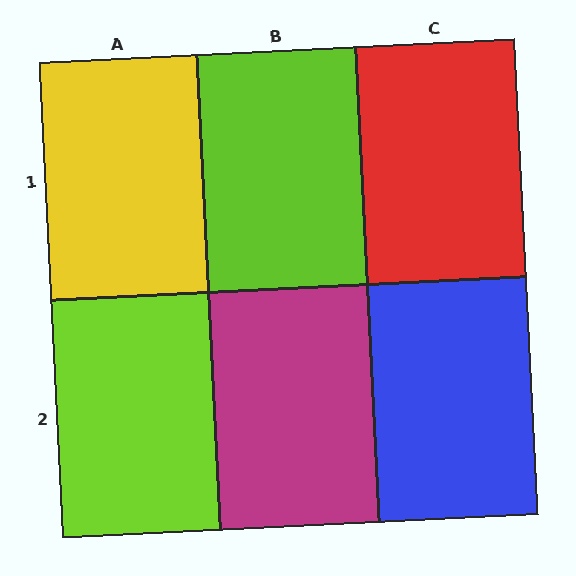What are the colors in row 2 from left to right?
Lime, magenta, blue.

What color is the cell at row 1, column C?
Red.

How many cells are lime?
2 cells are lime.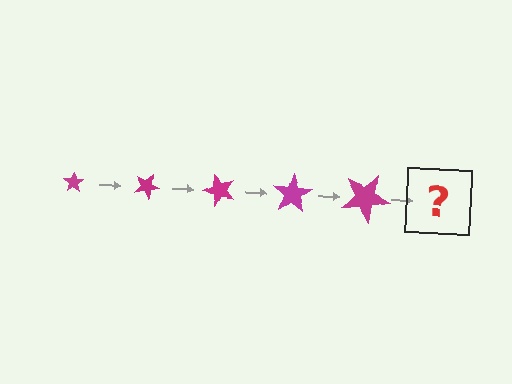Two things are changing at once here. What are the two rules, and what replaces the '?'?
The two rules are that the star grows larger each step and it rotates 25 degrees each step. The '?' should be a star, larger than the previous one and rotated 125 degrees from the start.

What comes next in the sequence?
The next element should be a star, larger than the previous one and rotated 125 degrees from the start.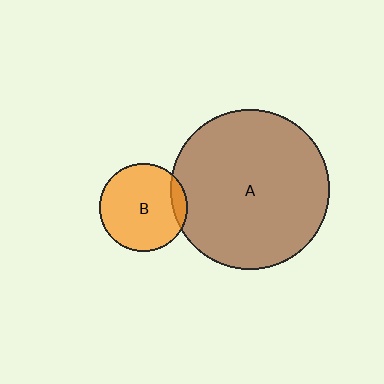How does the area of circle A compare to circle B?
Approximately 3.3 times.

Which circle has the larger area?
Circle A (brown).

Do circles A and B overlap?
Yes.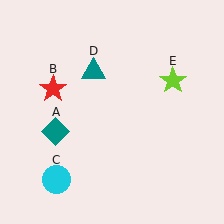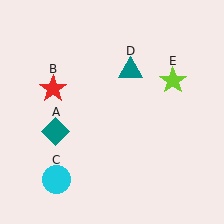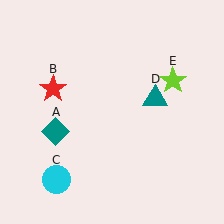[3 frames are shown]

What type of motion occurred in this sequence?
The teal triangle (object D) rotated clockwise around the center of the scene.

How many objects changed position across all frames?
1 object changed position: teal triangle (object D).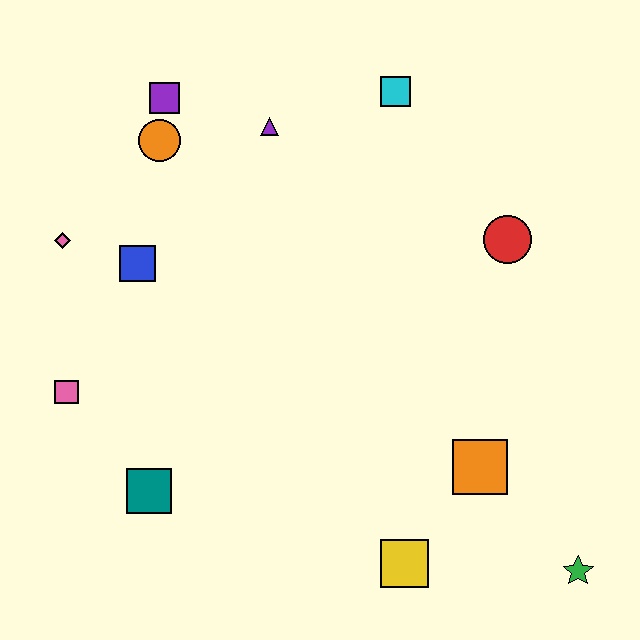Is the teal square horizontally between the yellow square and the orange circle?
No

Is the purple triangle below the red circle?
No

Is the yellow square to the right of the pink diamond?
Yes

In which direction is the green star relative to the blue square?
The green star is to the right of the blue square.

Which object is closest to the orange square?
The yellow square is closest to the orange square.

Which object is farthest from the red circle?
The pink square is farthest from the red circle.